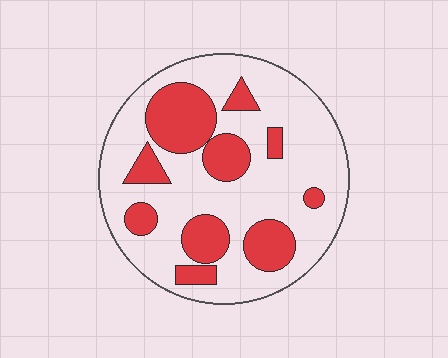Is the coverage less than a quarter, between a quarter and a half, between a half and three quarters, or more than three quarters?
Between a quarter and a half.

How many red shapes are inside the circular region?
10.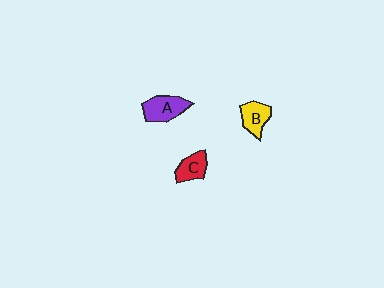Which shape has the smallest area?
Shape C (red).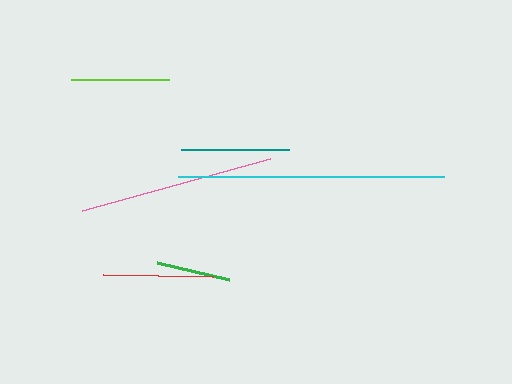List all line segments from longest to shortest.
From longest to shortest: cyan, pink, red, teal, lime, green.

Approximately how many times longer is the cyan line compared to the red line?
The cyan line is approximately 2.4 times the length of the red line.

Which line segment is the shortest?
The green line is the shortest at approximately 74 pixels.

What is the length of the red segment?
The red segment is approximately 110 pixels long.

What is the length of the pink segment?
The pink segment is approximately 195 pixels long.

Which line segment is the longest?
The cyan line is the longest at approximately 267 pixels.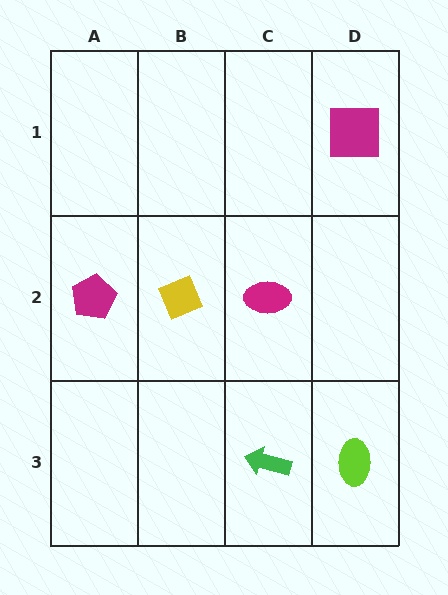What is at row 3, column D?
A lime ellipse.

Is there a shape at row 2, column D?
No, that cell is empty.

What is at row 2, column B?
A yellow diamond.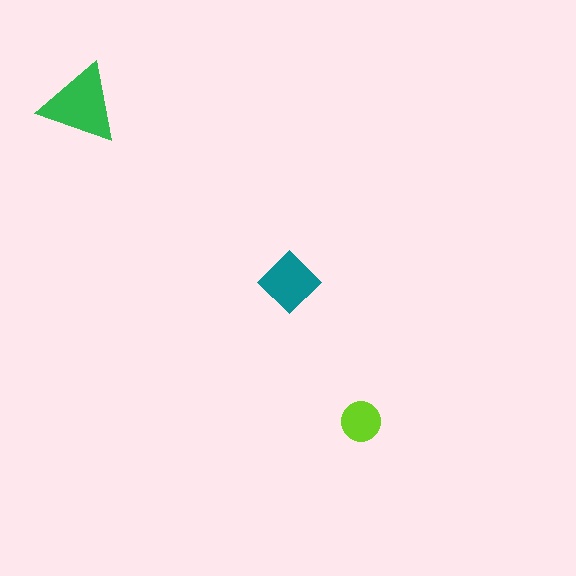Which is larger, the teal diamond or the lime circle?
The teal diamond.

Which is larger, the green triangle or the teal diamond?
The green triangle.